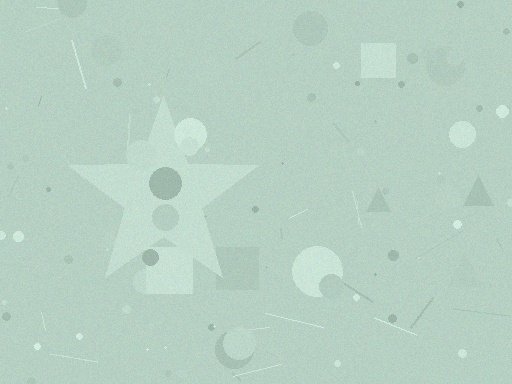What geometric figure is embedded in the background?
A star is embedded in the background.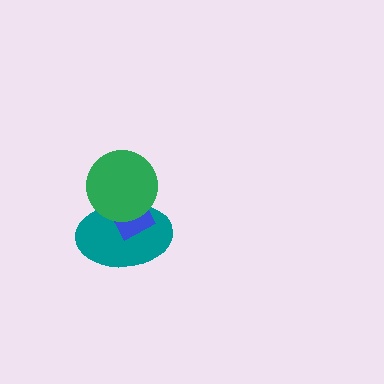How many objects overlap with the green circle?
2 objects overlap with the green circle.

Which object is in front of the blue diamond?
The green circle is in front of the blue diamond.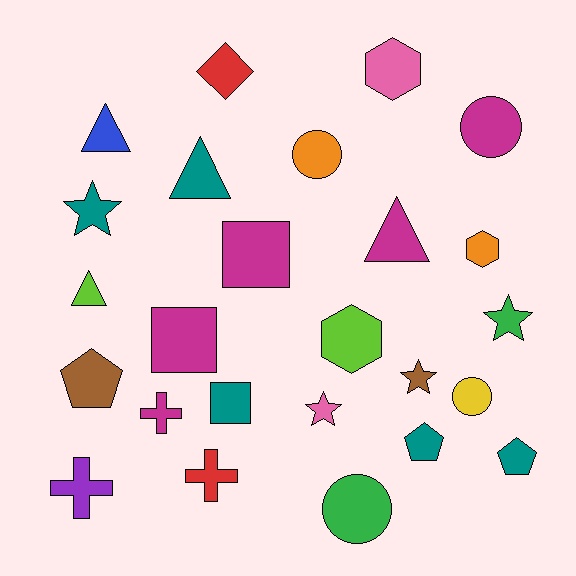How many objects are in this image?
There are 25 objects.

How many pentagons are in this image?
There are 3 pentagons.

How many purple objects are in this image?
There is 1 purple object.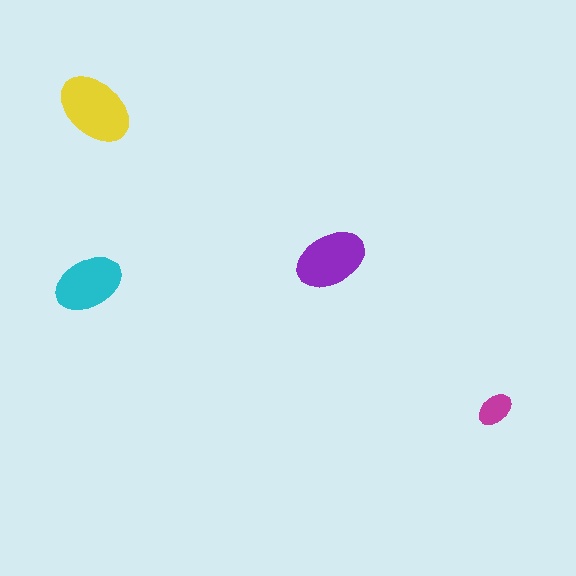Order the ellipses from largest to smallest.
the yellow one, the purple one, the cyan one, the magenta one.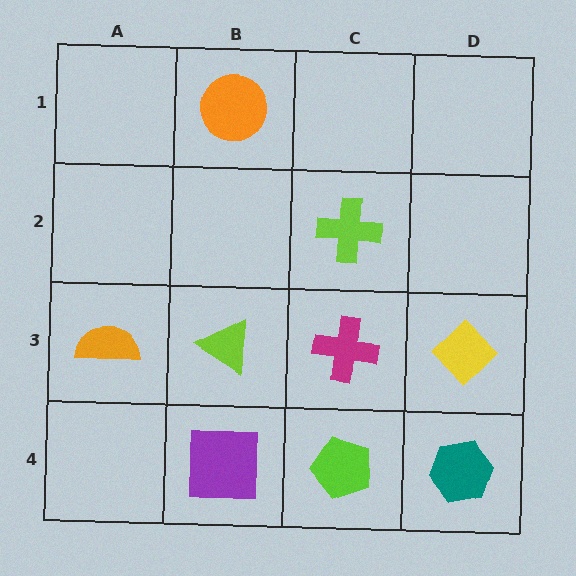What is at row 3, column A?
An orange semicircle.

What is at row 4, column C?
A lime pentagon.